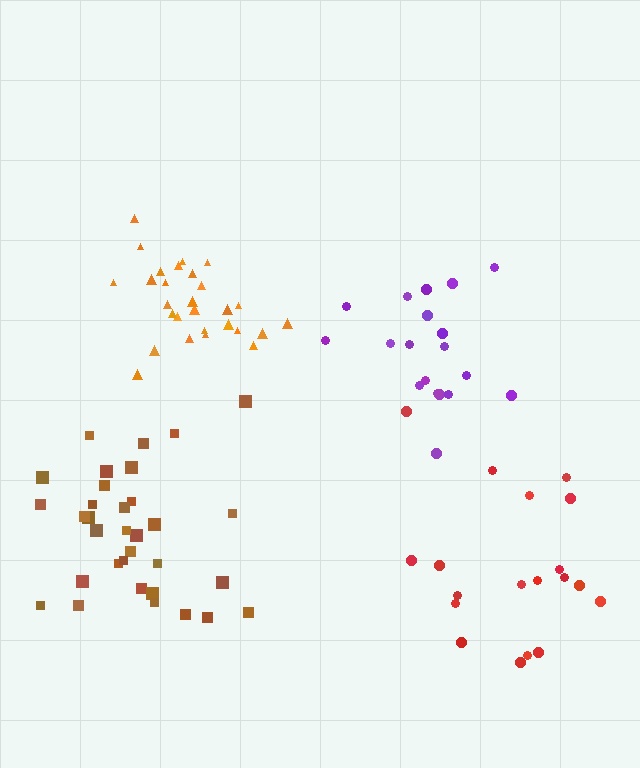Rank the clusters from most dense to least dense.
orange, brown, purple, red.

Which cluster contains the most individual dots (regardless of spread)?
Brown (33).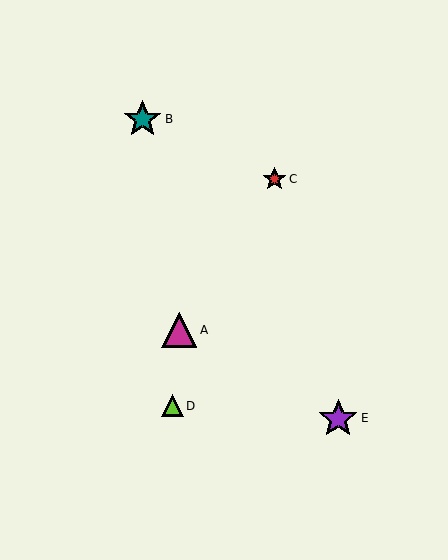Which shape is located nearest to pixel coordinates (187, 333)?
The magenta triangle (labeled A) at (179, 330) is nearest to that location.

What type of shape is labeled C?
Shape C is a red star.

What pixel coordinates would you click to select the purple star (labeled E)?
Click at (338, 418) to select the purple star E.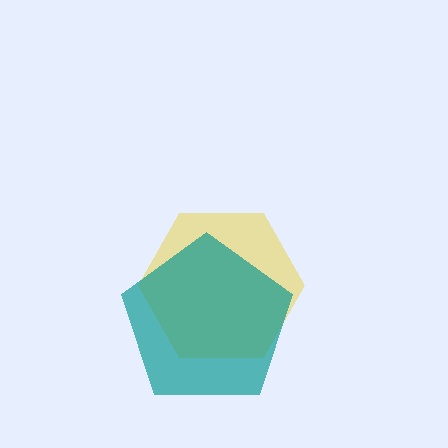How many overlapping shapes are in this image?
There are 2 overlapping shapes in the image.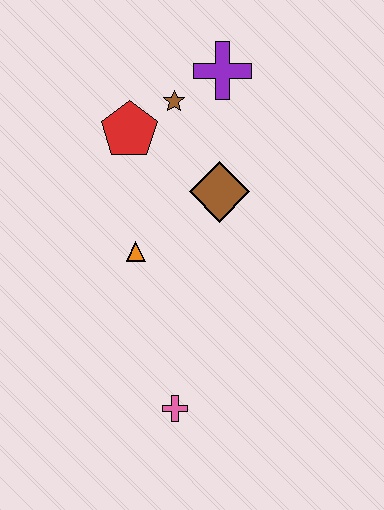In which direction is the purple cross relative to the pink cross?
The purple cross is above the pink cross.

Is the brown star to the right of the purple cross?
No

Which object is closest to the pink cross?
The orange triangle is closest to the pink cross.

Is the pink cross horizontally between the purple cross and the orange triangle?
Yes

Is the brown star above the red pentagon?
Yes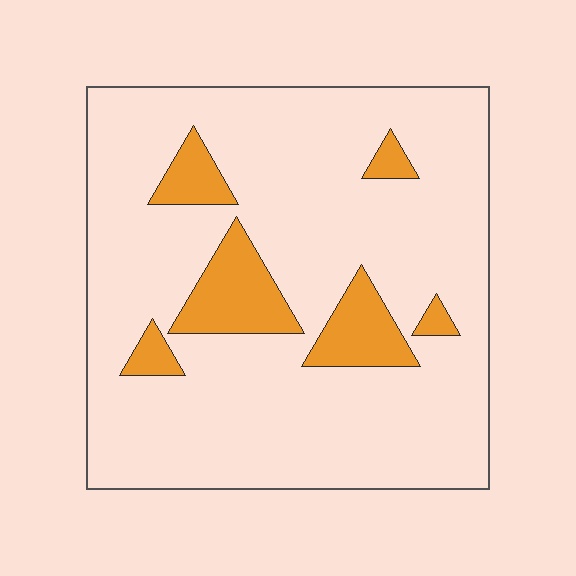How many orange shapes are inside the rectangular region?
6.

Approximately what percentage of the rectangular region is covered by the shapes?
Approximately 15%.